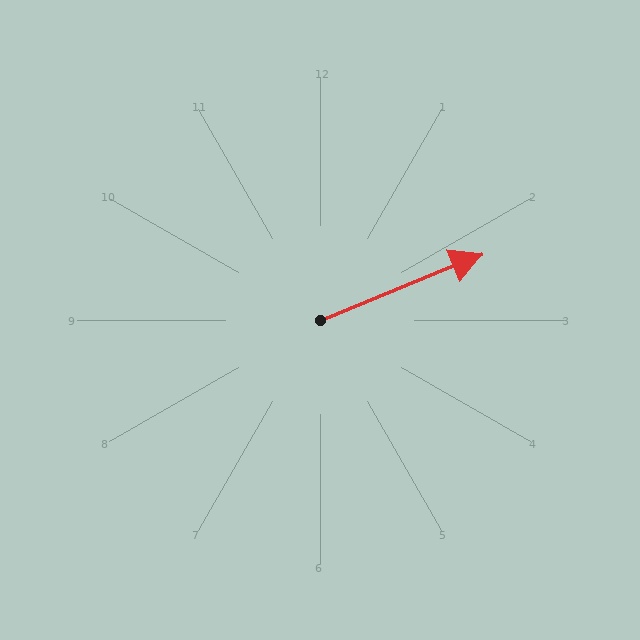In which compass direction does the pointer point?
East.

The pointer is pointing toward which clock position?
Roughly 2 o'clock.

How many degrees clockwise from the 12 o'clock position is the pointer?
Approximately 68 degrees.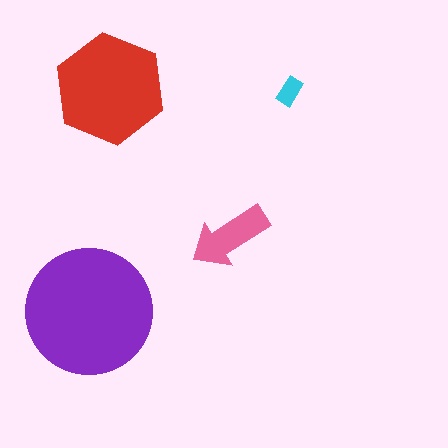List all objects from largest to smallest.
The purple circle, the red hexagon, the pink arrow, the cyan rectangle.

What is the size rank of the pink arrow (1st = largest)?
3rd.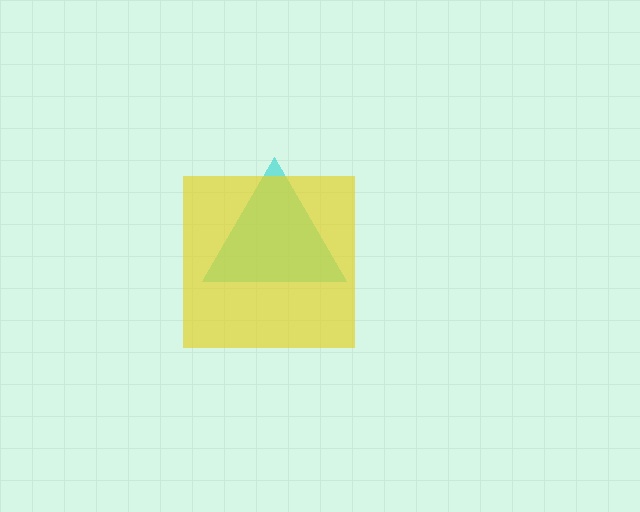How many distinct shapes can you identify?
There are 2 distinct shapes: a cyan triangle, a yellow square.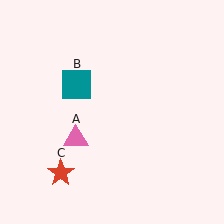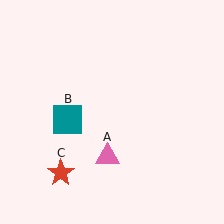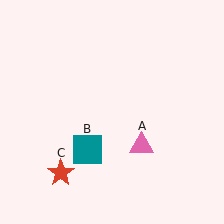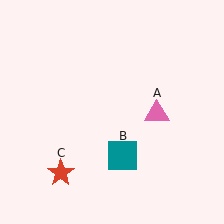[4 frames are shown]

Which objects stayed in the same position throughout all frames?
Red star (object C) remained stationary.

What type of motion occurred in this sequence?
The pink triangle (object A), teal square (object B) rotated counterclockwise around the center of the scene.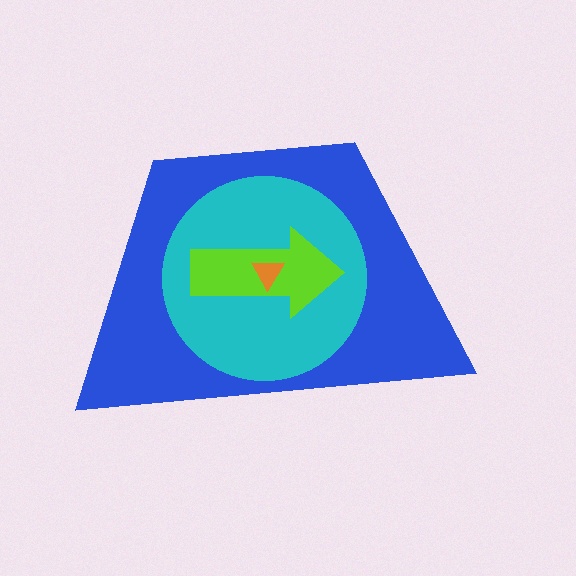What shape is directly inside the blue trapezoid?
The cyan circle.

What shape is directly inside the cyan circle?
The lime arrow.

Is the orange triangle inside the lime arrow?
Yes.